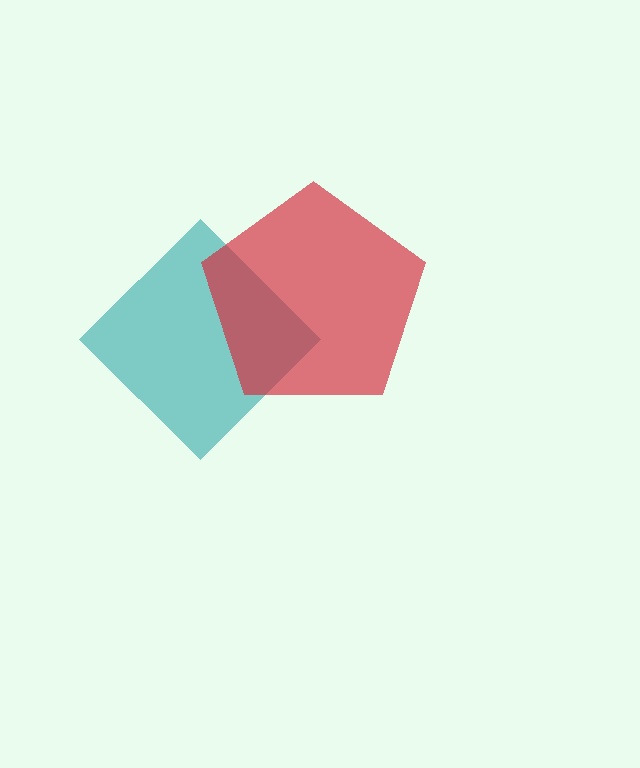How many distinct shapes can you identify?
There are 2 distinct shapes: a teal diamond, a red pentagon.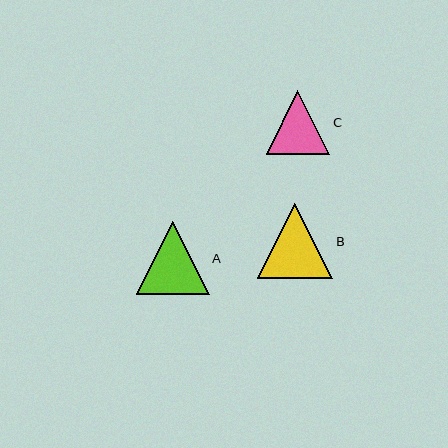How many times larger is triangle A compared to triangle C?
Triangle A is approximately 1.2 times the size of triangle C.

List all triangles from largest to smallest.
From largest to smallest: B, A, C.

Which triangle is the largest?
Triangle B is the largest with a size of approximately 75 pixels.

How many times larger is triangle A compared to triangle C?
Triangle A is approximately 1.2 times the size of triangle C.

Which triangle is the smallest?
Triangle C is the smallest with a size of approximately 63 pixels.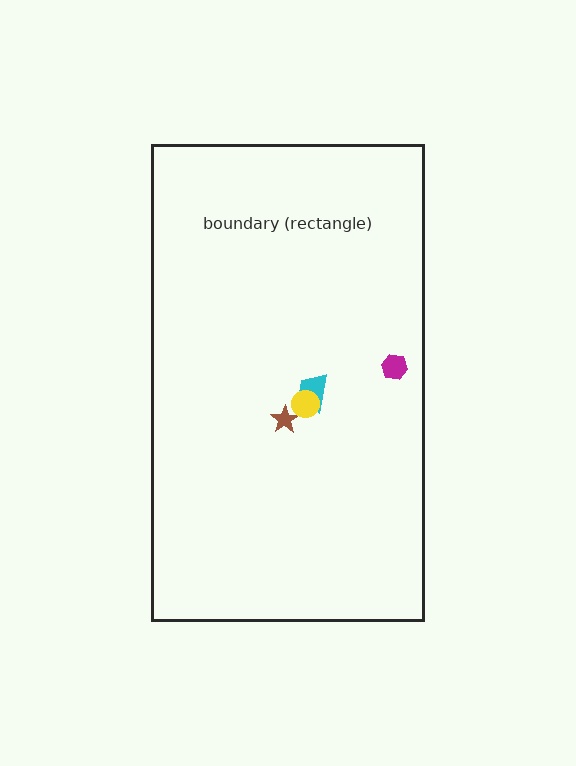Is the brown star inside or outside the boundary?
Inside.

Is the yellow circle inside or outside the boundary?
Inside.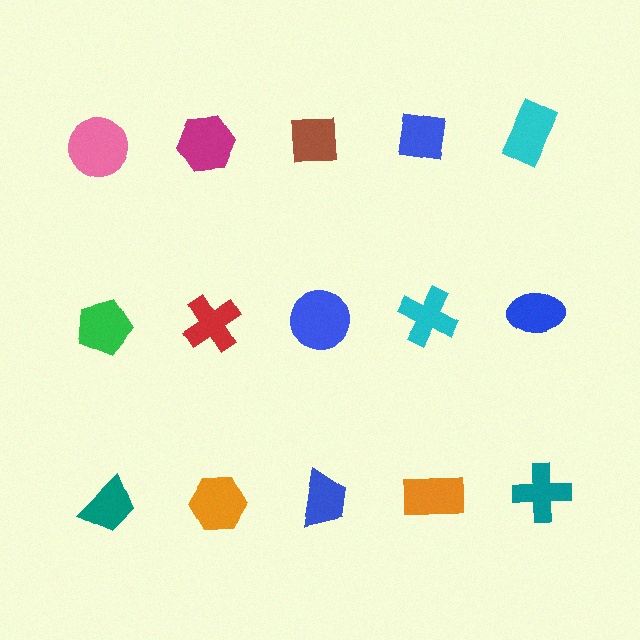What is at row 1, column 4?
A blue square.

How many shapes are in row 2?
5 shapes.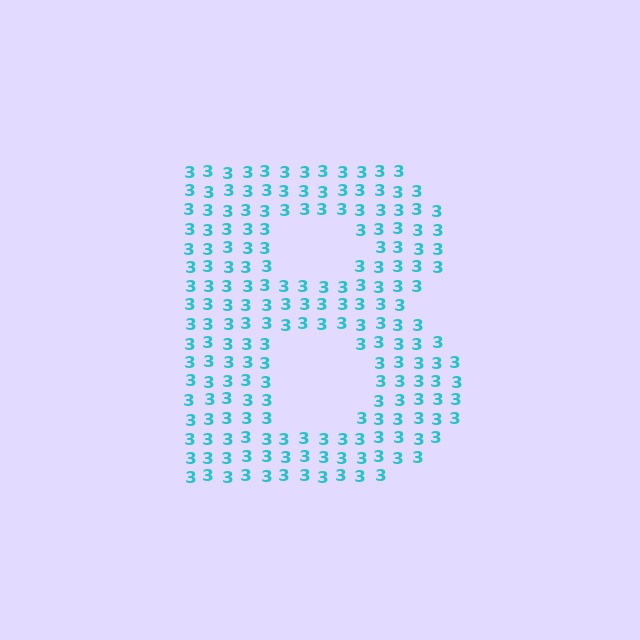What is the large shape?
The large shape is the letter B.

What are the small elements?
The small elements are digit 3's.